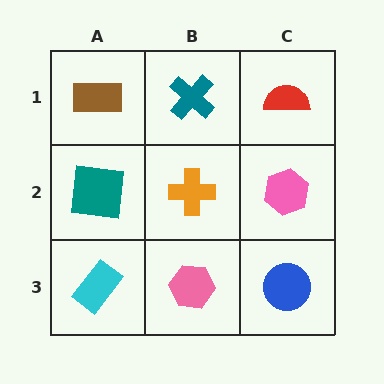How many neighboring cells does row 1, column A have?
2.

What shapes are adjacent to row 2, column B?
A teal cross (row 1, column B), a pink hexagon (row 3, column B), a teal square (row 2, column A), a pink hexagon (row 2, column C).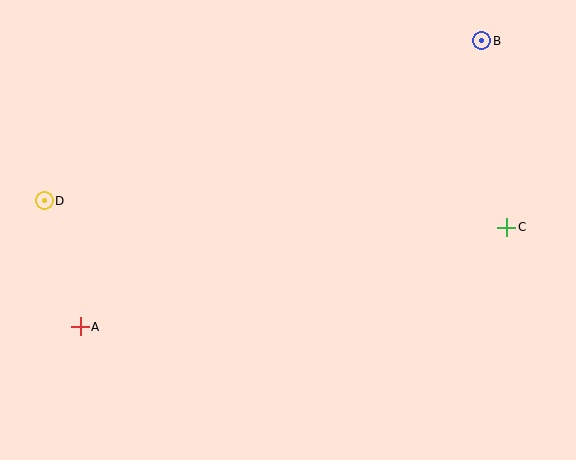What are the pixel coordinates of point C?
Point C is at (507, 227).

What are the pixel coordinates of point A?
Point A is at (80, 327).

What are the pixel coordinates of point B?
Point B is at (482, 41).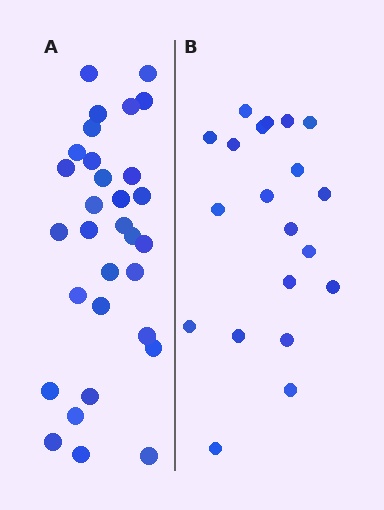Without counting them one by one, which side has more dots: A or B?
Region A (the left region) has more dots.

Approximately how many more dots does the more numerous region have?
Region A has roughly 12 or so more dots than region B.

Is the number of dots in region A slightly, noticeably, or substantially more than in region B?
Region A has substantially more. The ratio is roughly 1.6 to 1.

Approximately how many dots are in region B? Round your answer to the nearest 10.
About 20 dots.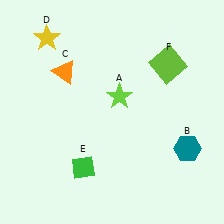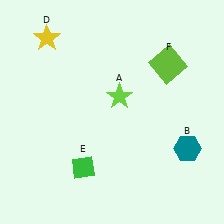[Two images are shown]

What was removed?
The orange triangle (C) was removed in Image 2.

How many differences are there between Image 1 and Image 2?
There is 1 difference between the two images.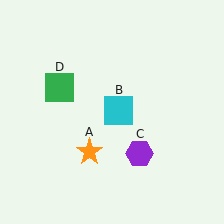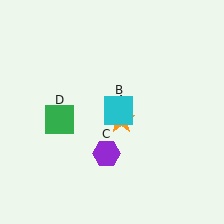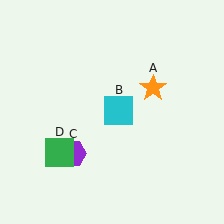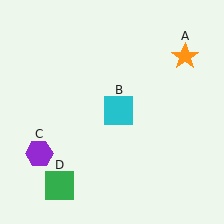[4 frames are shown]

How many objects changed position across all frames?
3 objects changed position: orange star (object A), purple hexagon (object C), green square (object D).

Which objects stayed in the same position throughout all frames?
Cyan square (object B) remained stationary.